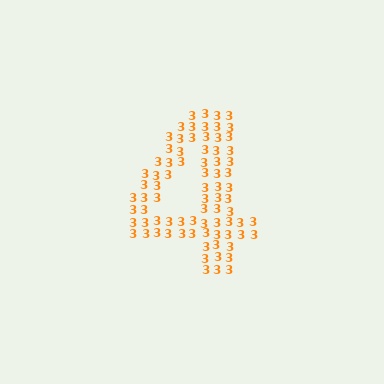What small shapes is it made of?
It is made of small digit 3's.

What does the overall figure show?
The overall figure shows the digit 4.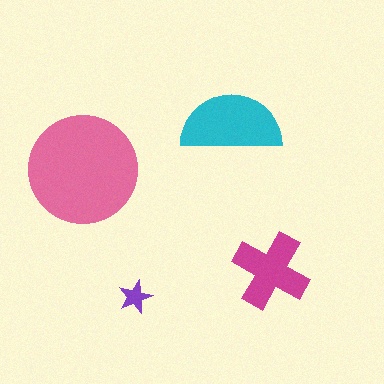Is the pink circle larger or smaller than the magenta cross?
Larger.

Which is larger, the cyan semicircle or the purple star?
The cyan semicircle.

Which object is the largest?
The pink circle.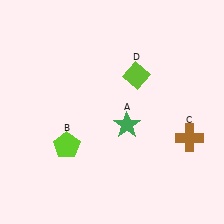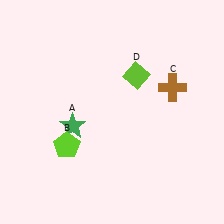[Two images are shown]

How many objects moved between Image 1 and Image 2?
2 objects moved between the two images.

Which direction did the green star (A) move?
The green star (A) moved left.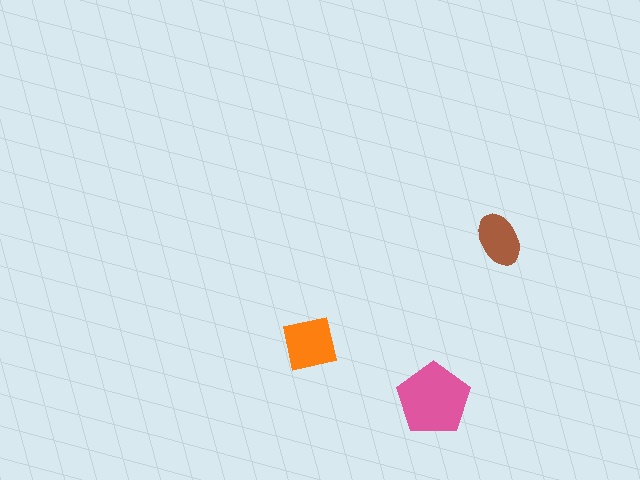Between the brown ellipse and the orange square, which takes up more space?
The orange square.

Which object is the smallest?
The brown ellipse.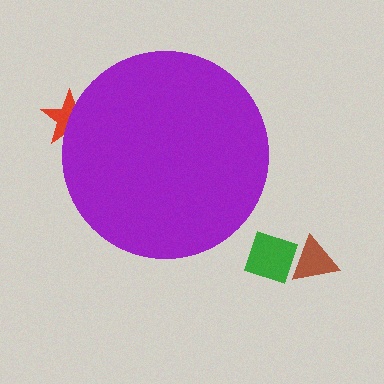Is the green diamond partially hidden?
No, the green diamond is fully visible.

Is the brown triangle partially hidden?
No, the brown triangle is fully visible.